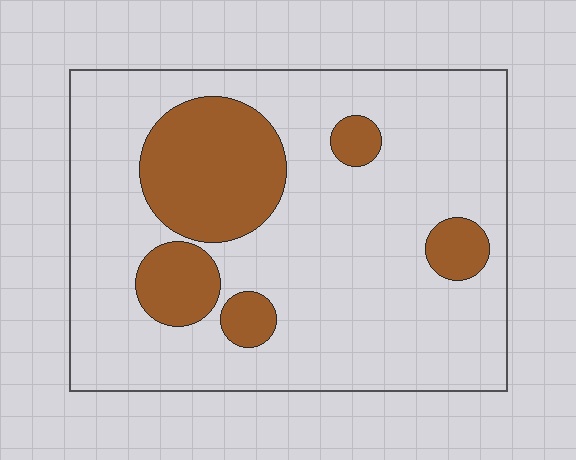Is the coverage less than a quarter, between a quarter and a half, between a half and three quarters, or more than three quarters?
Less than a quarter.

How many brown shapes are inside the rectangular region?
5.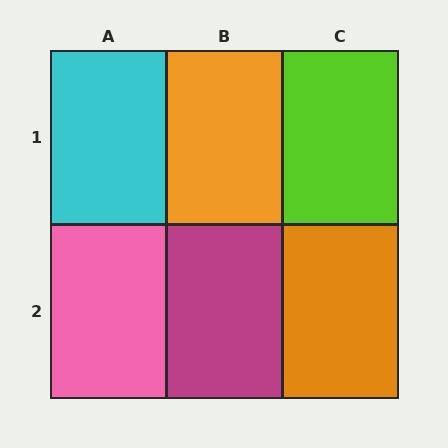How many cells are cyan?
1 cell is cyan.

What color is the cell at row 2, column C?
Orange.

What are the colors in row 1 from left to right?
Cyan, orange, lime.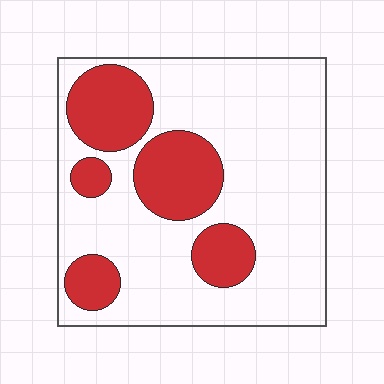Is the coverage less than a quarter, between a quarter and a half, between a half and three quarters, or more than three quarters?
Between a quarter and a half.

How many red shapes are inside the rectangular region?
5.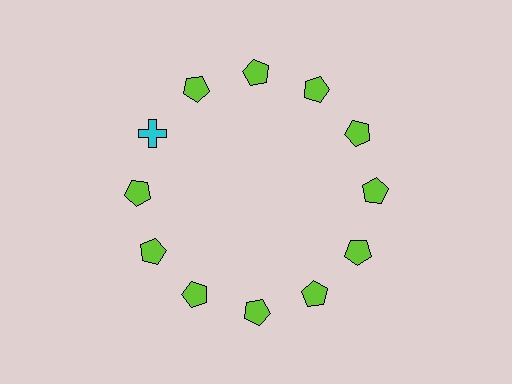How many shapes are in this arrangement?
There are 12 shapes arranged in a ring pattern.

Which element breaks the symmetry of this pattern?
The cyan cross at roughly the 10 o'clock position breaks the symmetry. All other shapes are lime pentagons.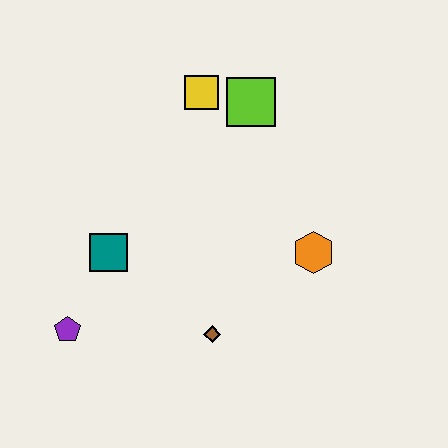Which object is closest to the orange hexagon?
The brown diamond is closest to the orange hexagon.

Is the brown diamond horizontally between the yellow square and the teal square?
No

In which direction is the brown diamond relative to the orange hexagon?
The brown diamond is to the left of the orange hexagon.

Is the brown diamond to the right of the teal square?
Yes